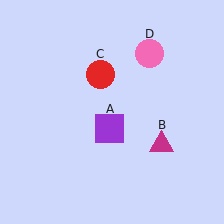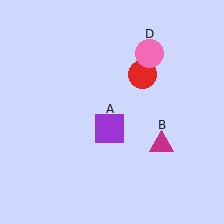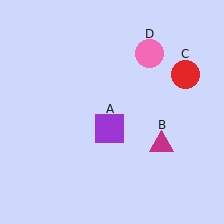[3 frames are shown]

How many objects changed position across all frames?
1 object changed position: red circle (object C).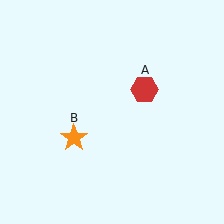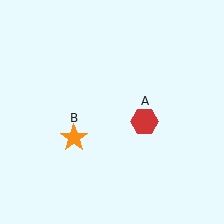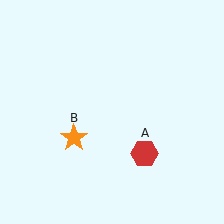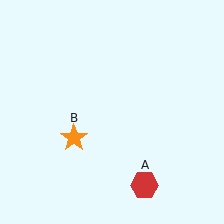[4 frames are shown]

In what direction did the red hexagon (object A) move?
The red hexagon (object A) moved down.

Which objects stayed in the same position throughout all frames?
Orange star (object B) remained stationary.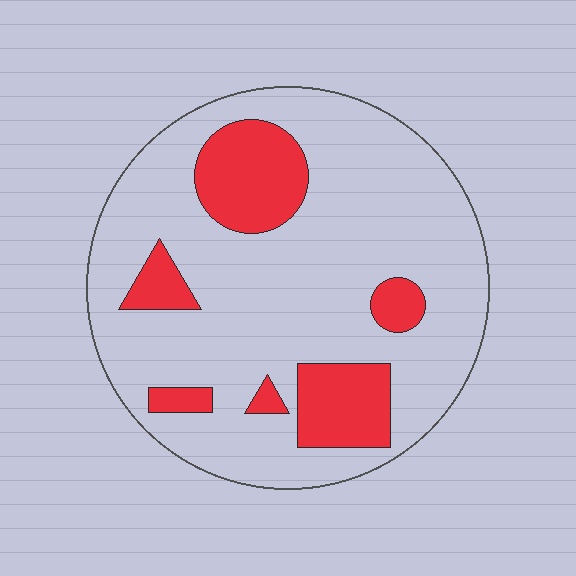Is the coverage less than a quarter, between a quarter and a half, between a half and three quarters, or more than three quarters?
Less than a quarter.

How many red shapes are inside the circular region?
6.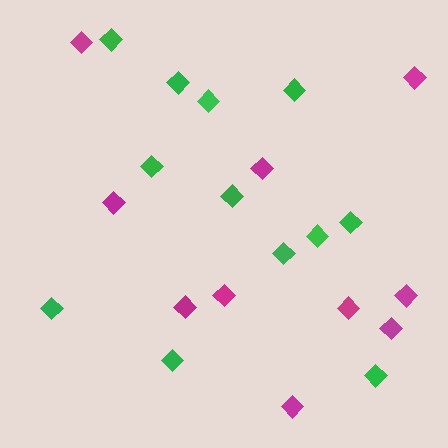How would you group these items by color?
There are 2 groups: one group of magenta diamonds (10) and one group of green diamonds (12).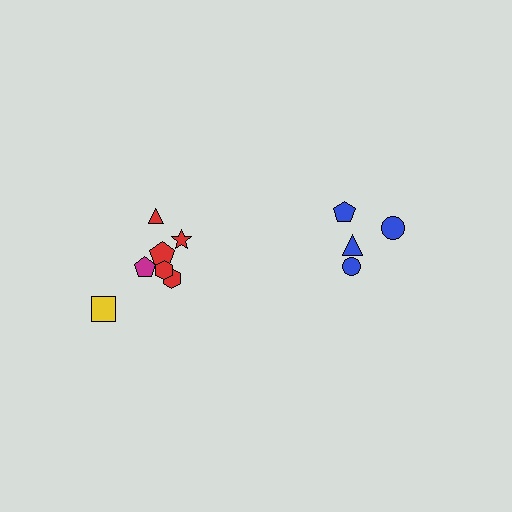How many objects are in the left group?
There are 7 objects.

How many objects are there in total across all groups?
There are 11 objects.